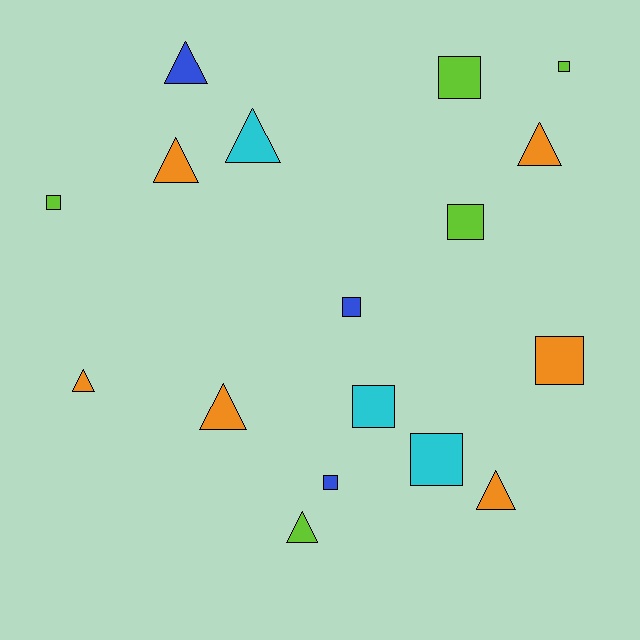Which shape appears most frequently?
Square, with 9 objects.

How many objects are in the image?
There are 17 objects.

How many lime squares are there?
There are 4 lime squares.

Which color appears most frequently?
Orange, with 6 objects.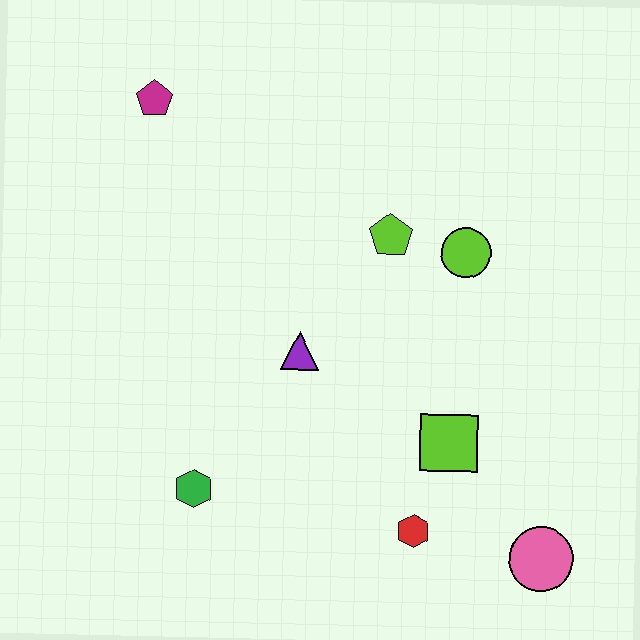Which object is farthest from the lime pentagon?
The pink circle is farthest from the lime pentagon.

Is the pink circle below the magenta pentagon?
Yes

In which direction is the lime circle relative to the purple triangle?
The lime circle is to the right of the purple triangle.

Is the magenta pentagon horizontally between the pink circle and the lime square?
No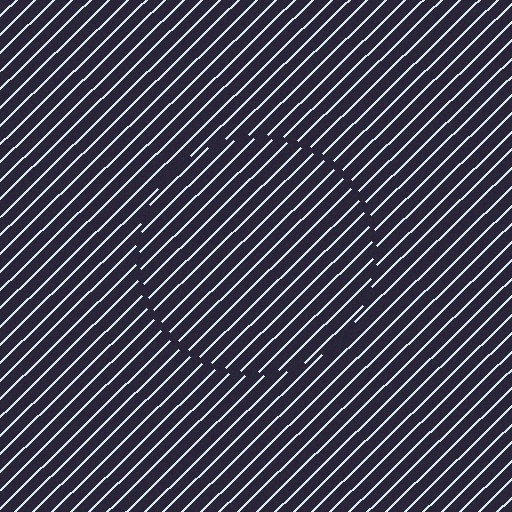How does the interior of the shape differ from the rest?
The interior of the shape contains the same grating, shifted by half a period — the contour is defined by the phase discontinuity where line-ends from the inner and outer gratings abut.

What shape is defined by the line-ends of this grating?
An illusory circle. The interior of the shape contains the same grating, shifted by half a period — the contour is defined by the phase discontinuity where line-ends from the inner and outer gratings abut.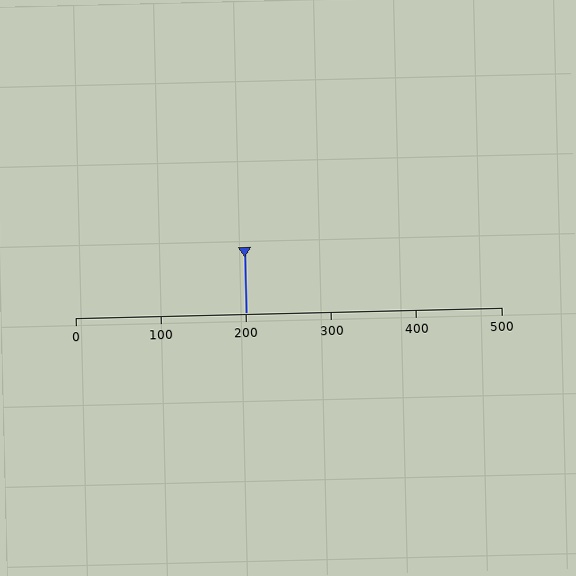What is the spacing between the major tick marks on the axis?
The major ticks are spaced 100 apart.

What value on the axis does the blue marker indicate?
The marker indicates approximately 200.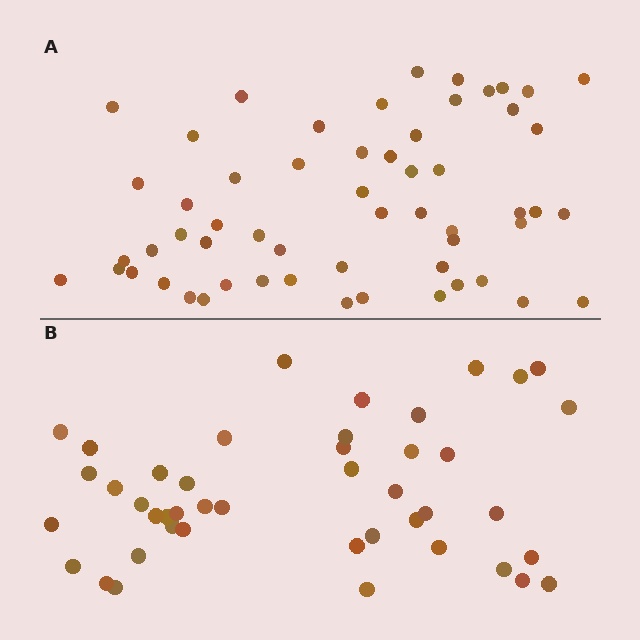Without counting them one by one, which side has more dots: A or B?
Region A (the top region) has more dots.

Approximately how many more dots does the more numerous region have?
Region A has approximately 15 more dots than region B.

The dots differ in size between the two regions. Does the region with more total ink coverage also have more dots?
No. Region B has more total ink coverage because its dots are larger, but region A actually contains more individual dots. Total area can be misleading — the number of items is what matters here.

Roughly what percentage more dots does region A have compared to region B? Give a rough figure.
About 30% more.